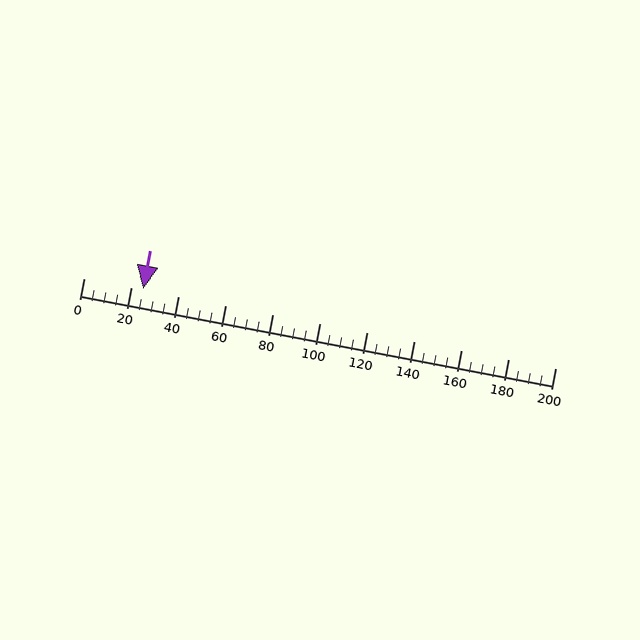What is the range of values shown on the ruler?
The ruler shows values from 0 to 200.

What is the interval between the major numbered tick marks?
The major tick marks are spaced 20 units apart.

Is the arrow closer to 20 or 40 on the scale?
The arrow is closer to 20.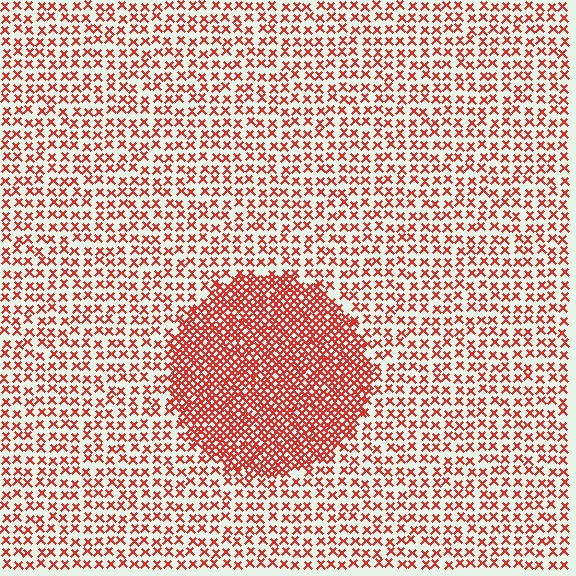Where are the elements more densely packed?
The elements are more densely packed inside the circle boundary.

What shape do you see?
I see a circle.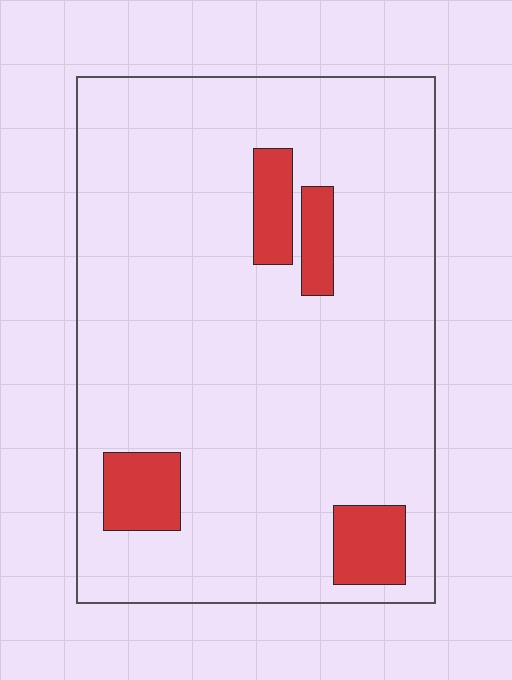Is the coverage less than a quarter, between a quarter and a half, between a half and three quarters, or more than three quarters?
Less than a quarter.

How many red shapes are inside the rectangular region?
4.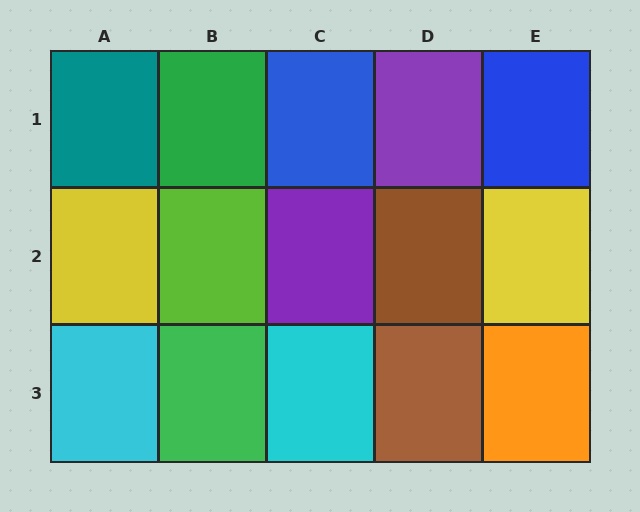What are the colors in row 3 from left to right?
Cyan, green, cyan, brown, orange.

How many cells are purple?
2 cells are purple.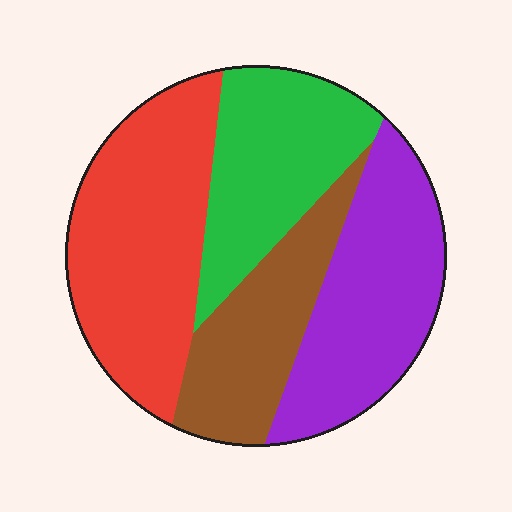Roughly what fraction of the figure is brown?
Brown takes up about one fifth (1/5) of the figure.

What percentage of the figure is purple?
Purple covers about 25% of the figure.